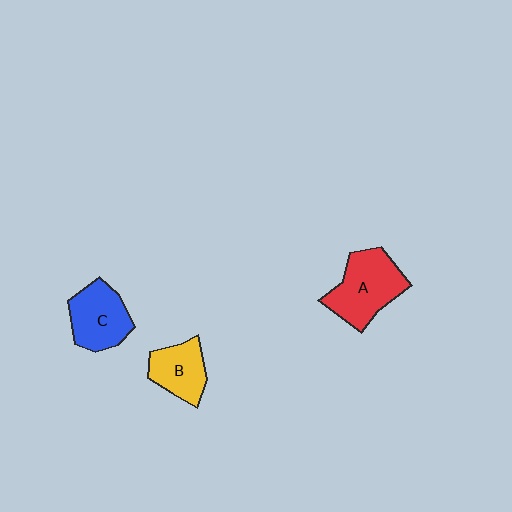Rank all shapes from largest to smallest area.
From largest to smallest: A (red), C (blue), B (yellow).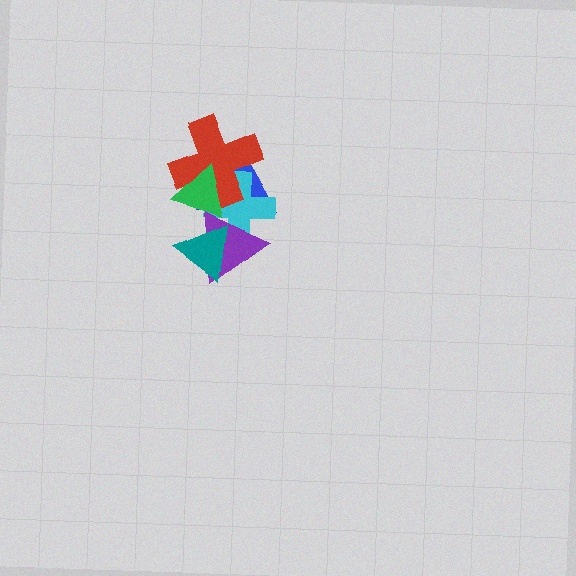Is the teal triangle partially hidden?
Yes, it is partially covered by another shape.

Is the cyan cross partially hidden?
Yes, it is partially covered by another shape.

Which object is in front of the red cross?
The green triangle is in front of the red cross.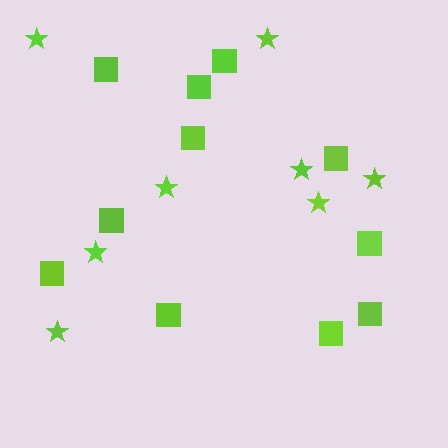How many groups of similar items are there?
There are 2 groups: one group of squares (11) and one group of stars (8).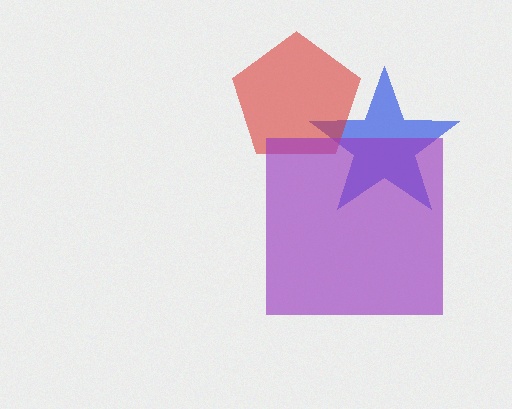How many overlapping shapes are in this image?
There are 3 overlapping shapes in the image.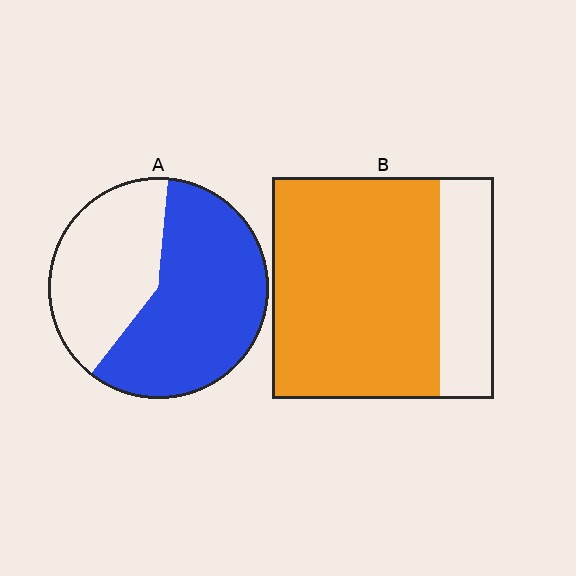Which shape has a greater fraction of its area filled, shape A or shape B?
Shape B.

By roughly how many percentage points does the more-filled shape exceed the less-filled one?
By roughly 15 percentage points (B over A).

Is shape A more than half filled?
Yes.